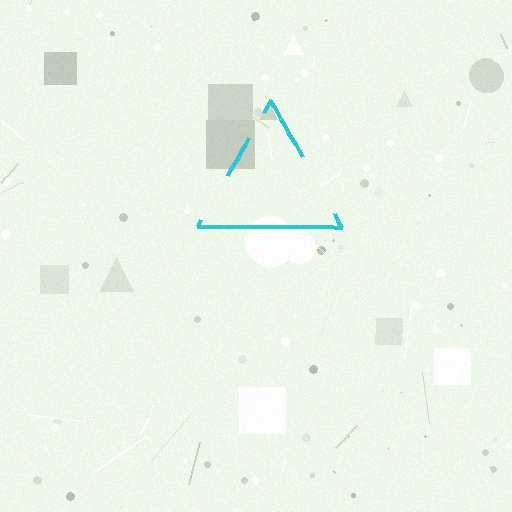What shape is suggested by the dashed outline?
The dashed outline suggests a triangle.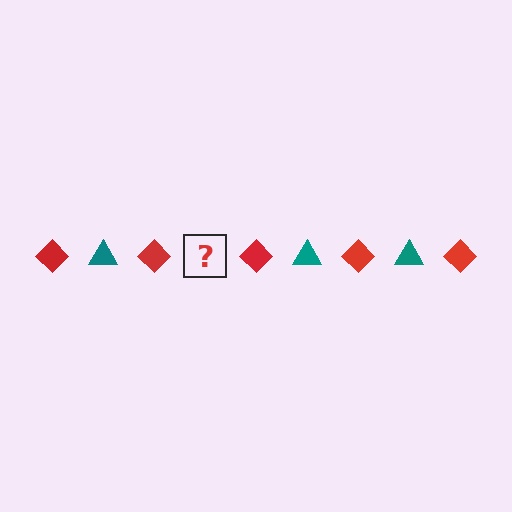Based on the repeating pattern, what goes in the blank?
The blank should be a teal triangle.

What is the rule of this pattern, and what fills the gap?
The rule is that the pattern alternates between red diamond and teal triangle. The gap should be filled with a teal triangle.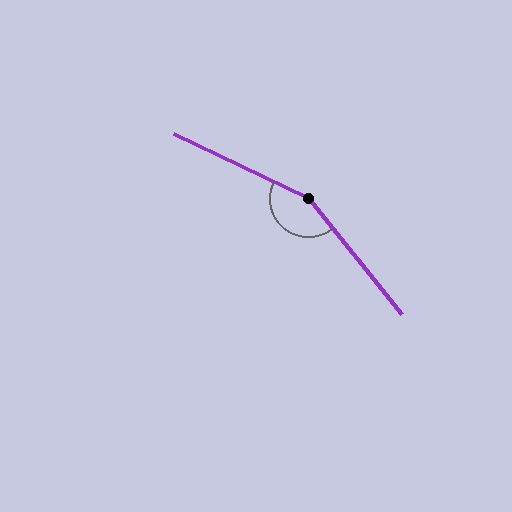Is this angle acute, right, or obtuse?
It is obtuse.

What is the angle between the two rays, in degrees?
Approximately 154 degrees.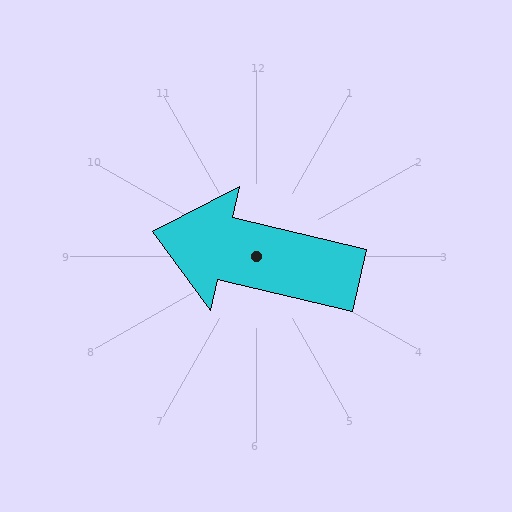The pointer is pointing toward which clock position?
Roughly 9 o'clock.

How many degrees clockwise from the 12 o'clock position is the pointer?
Approximately 283 degrees.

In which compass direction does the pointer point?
West.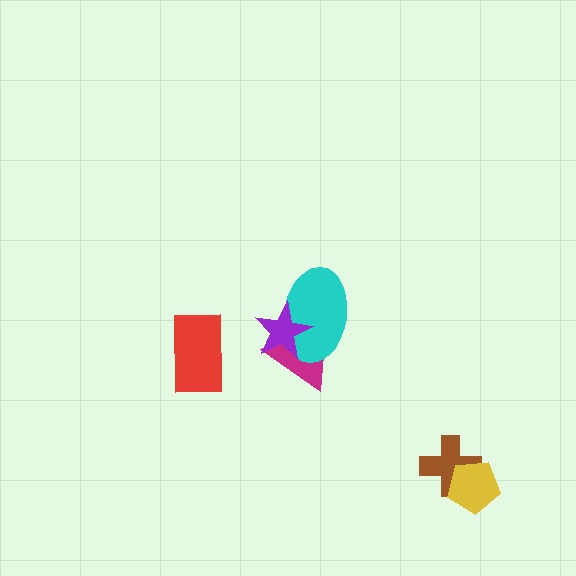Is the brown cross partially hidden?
Yes, it is partially covered by another shape.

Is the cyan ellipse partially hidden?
Yes, it is partially covered by another shape.